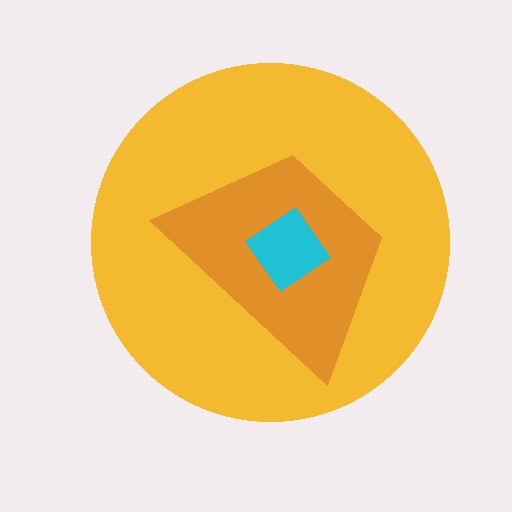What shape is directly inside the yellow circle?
The orange trapezoid.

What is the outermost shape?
The yellow circle.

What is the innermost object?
The cyan diamond.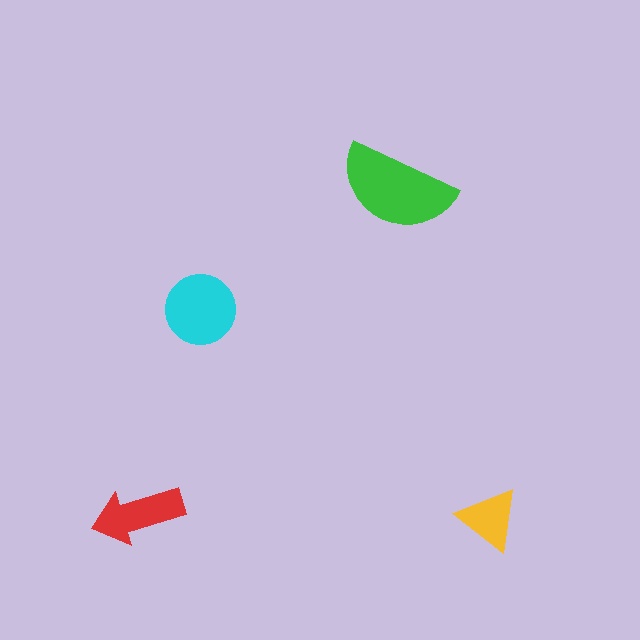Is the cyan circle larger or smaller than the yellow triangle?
Larger.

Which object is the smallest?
The yellow triangle.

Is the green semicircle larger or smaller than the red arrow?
Larger.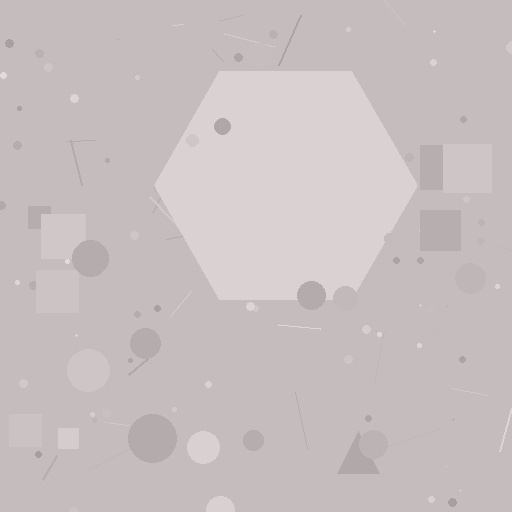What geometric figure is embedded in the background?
A hexagon is embedded in the background.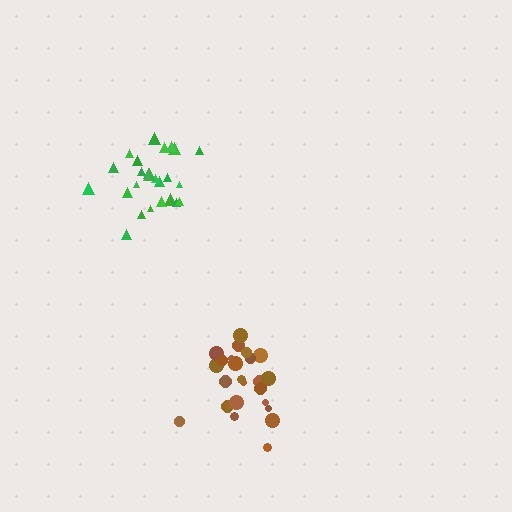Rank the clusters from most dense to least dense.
brown, green.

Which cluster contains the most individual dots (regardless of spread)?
Brown (26).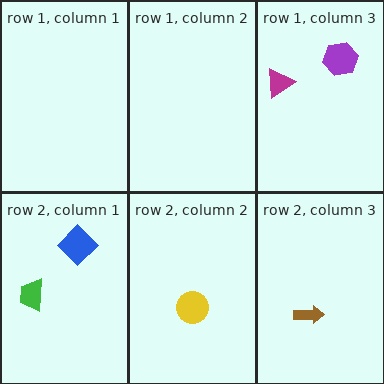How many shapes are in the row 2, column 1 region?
2.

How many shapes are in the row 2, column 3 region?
1.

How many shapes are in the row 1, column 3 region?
2.